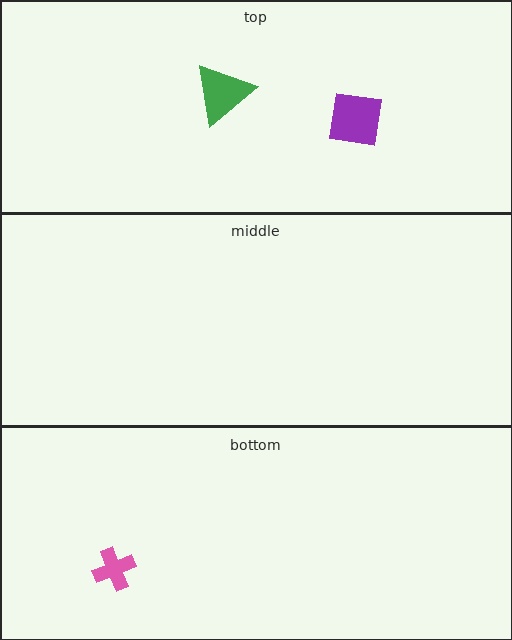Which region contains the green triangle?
The top region.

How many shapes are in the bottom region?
1.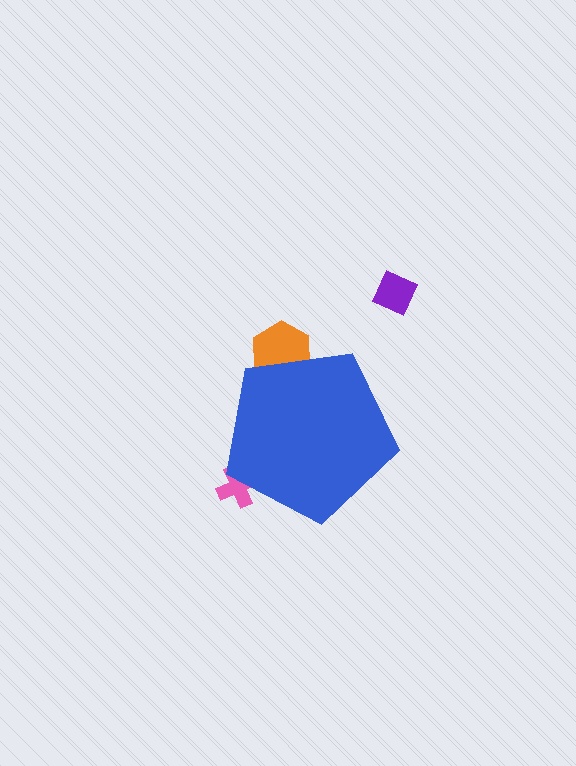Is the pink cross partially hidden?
Yes, the pink cross is partially hidden behind the blue pentagon.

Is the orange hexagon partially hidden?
Yes, the orange hexagon is partially hidden behind the blue pentagon.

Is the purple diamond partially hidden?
No, the purple diamond is fully visible.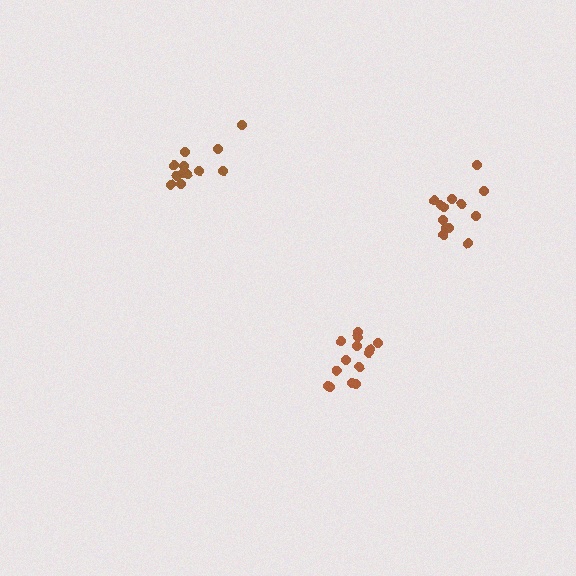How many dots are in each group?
Group 1: 12 dots, Group 2: 14 dots, Group 3: 13 dots (39 total).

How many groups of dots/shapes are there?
There are 3 groups.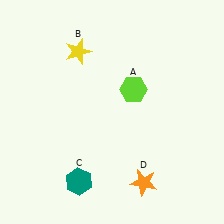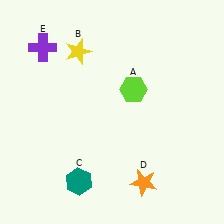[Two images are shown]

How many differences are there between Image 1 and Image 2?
There is 1 difference between the two images.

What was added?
A purple cross (E) was added in Image 2.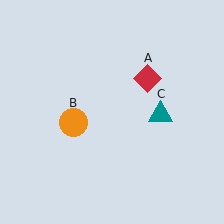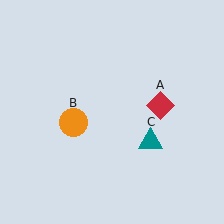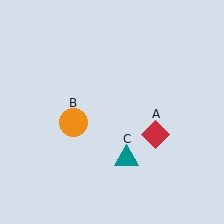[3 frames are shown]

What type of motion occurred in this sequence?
The red diamond (object A), teal triangle (object C) rotated clockwise around the center of the scene.